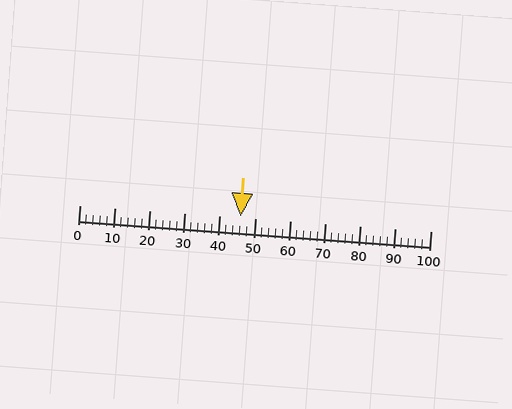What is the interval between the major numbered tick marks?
The major tick marks are spaced 10 units apart.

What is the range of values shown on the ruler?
The ruler shows values from 0 to 100.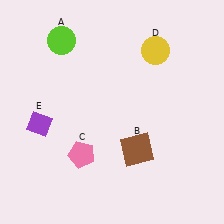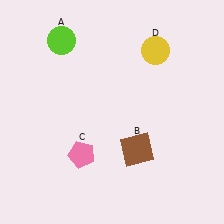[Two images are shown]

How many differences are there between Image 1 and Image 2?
There is 1 difference between the two images.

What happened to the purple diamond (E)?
The purple diamond (E) was removed in Image 2. It was in the bottom-left area of Image 1.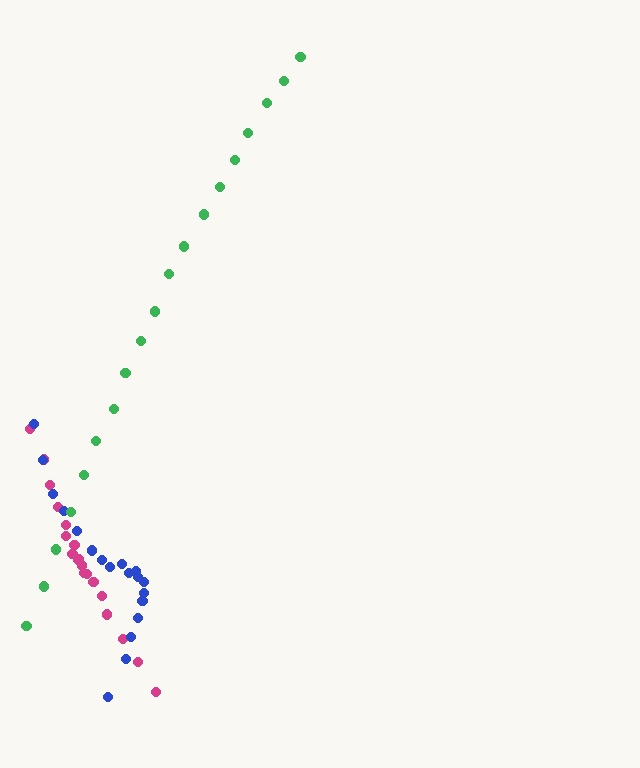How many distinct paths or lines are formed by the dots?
There are 3 distinct paths.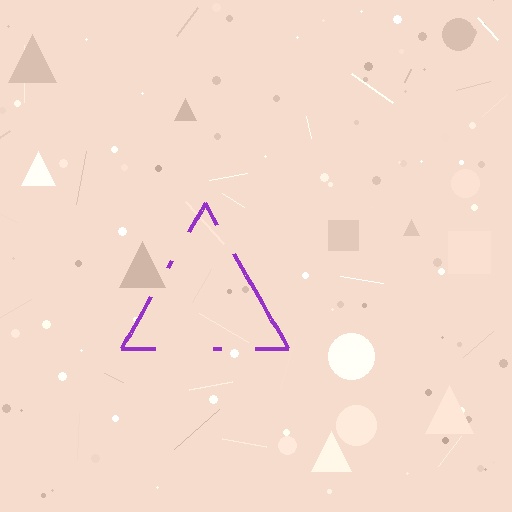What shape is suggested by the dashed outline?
The dashed outline suggests a triangle.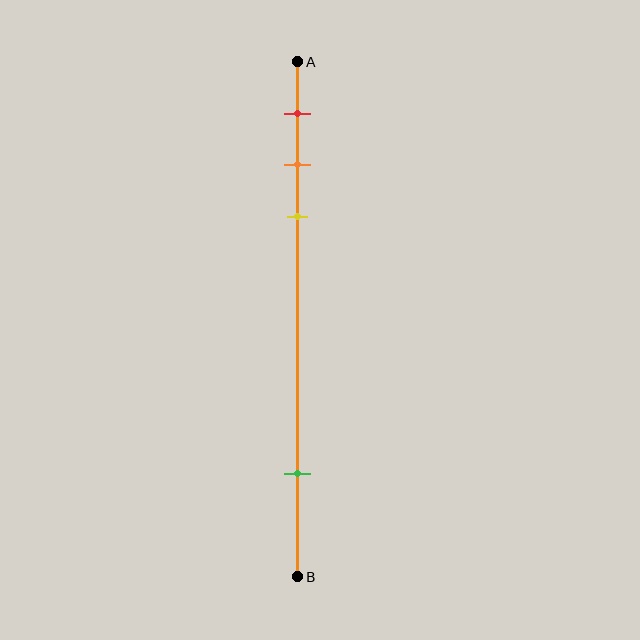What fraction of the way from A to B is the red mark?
The red mark is approximately 10% (0.1) of the way from A to B.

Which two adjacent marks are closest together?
The orange and yellow marks are the closest adjacent pair.